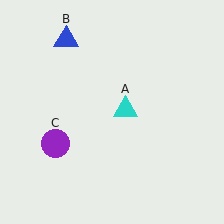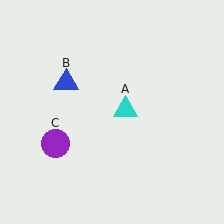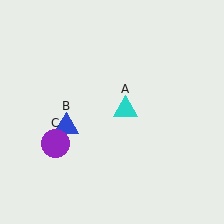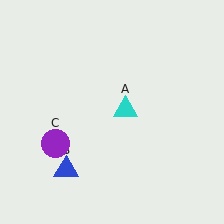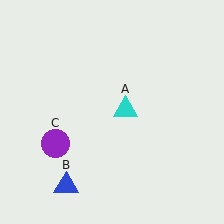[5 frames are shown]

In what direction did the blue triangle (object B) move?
The blue triangle (object B) moved down.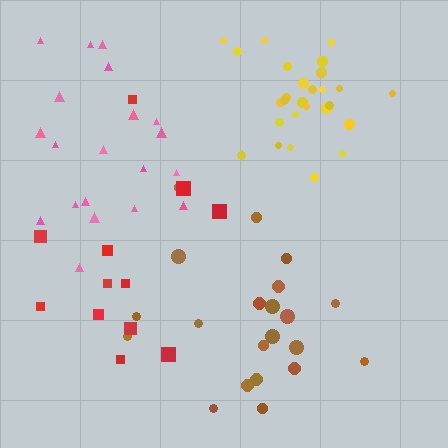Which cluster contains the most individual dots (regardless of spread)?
Yellow (27).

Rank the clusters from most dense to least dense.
yellow, pink, brown, red.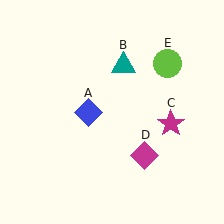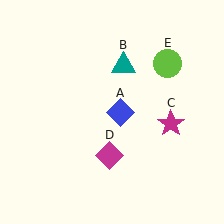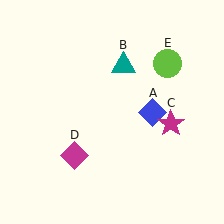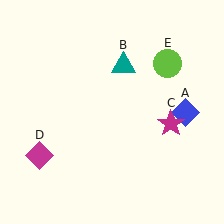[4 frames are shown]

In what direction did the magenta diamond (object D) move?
The magenta diamond (object D) moved left.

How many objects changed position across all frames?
2 objects changed position: blue diamond (object A), magenta diamond (object D).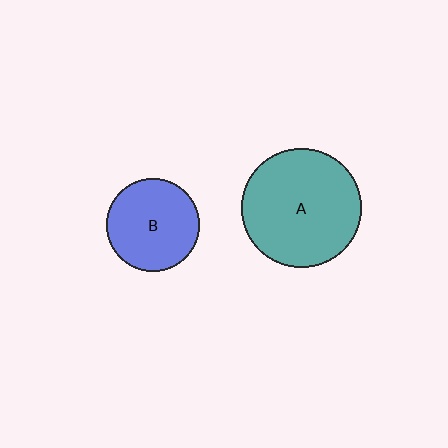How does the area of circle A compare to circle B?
Approximately 1.7 times.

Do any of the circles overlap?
No, none of the circles overlap.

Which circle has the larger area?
Circle A (teal).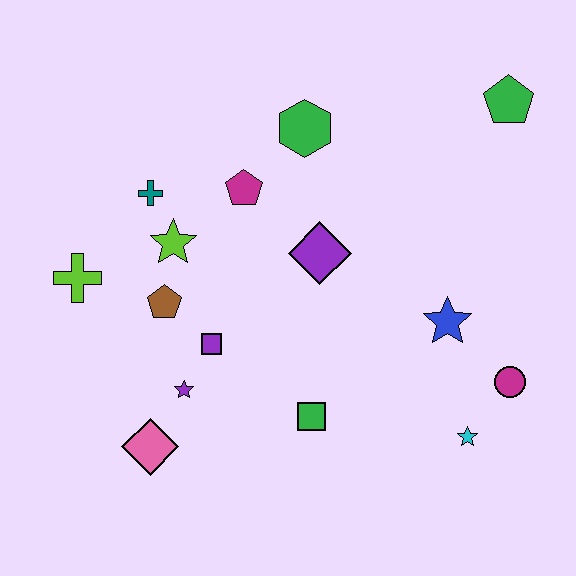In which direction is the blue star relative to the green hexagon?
The blue star is below the green hexagon.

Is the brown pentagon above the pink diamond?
Yes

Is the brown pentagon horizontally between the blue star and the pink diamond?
Yes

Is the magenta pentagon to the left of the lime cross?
No